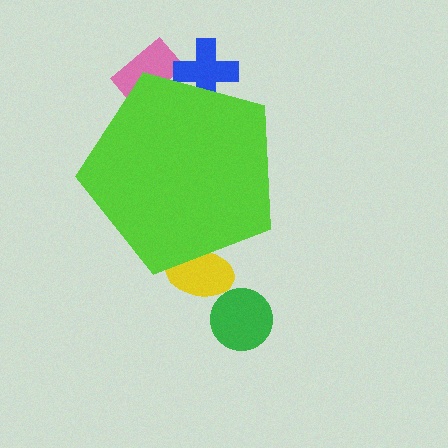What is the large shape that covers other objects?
A lime pentagon.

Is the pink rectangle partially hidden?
Yes, the pink rectangle is partially hidden behind the lime pentagon.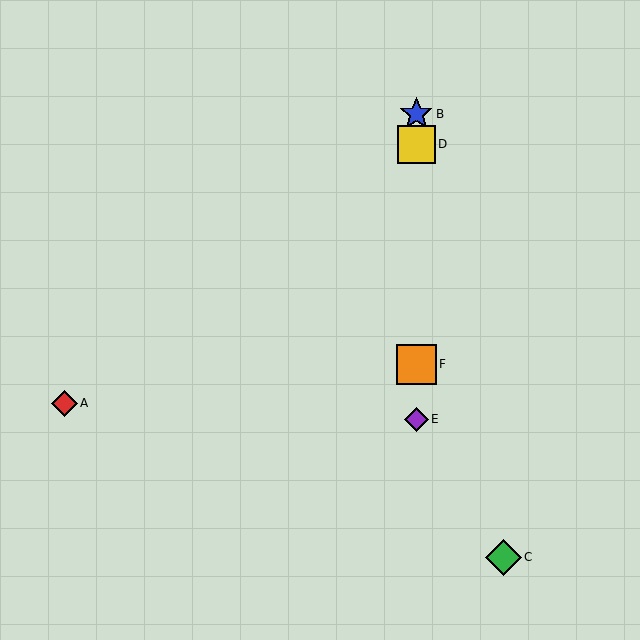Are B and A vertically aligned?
No, B is at x≈416 and A is at x≈64.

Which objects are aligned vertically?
Objects B, D, E, F are aligned vertically.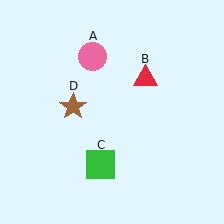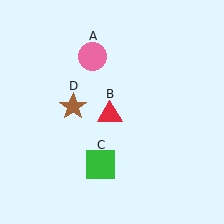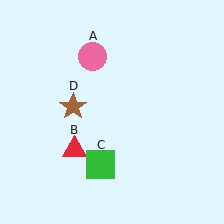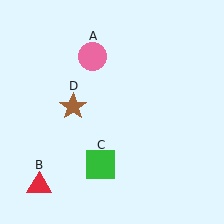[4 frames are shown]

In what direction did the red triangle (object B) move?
The red triangle (object B) moved down and to the left.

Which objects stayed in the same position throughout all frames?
Pink circle (object A) and green square (object C) and brown star (object D) remained stationary.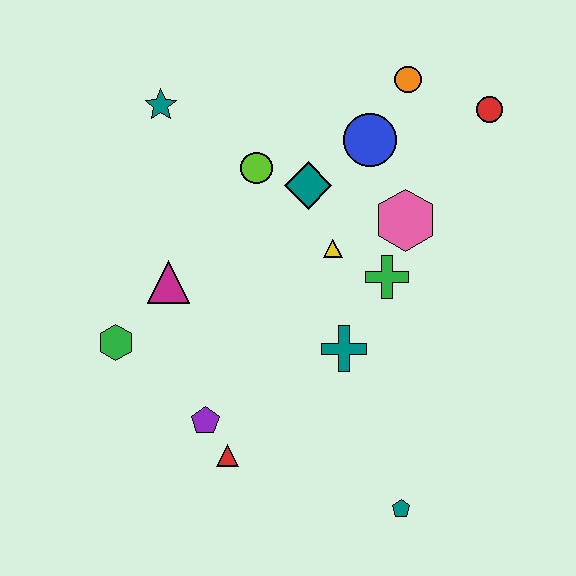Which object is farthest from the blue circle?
The teal pentagon is farthest from the blue circle.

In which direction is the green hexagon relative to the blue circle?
The green hexagon is to the left of the blue circle.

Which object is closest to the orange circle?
The blue circle is closest to the orange circle.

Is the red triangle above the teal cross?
No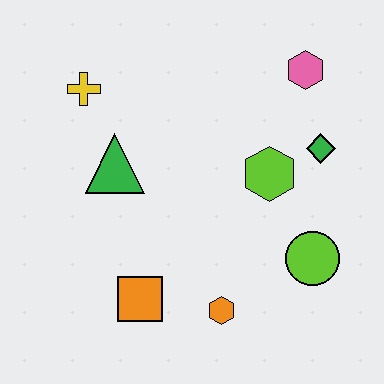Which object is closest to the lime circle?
The lime hexagon is closest to the lime circle.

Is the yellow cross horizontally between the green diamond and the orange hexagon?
No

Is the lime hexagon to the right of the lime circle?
No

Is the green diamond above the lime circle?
Yes